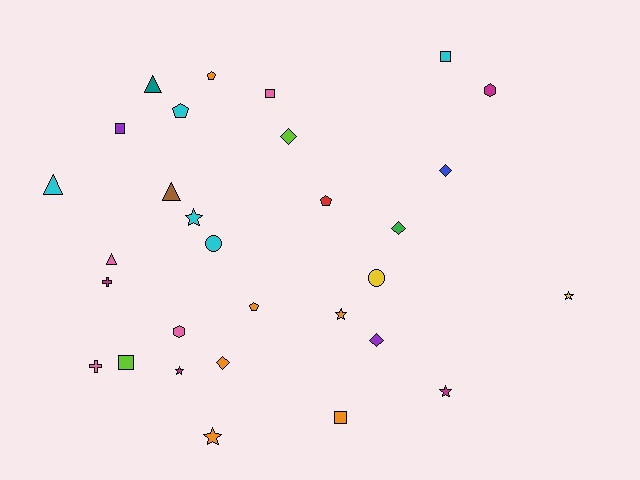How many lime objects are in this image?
There are 2 lime objects.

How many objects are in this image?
There are 30 objects.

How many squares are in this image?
There are 5 squares.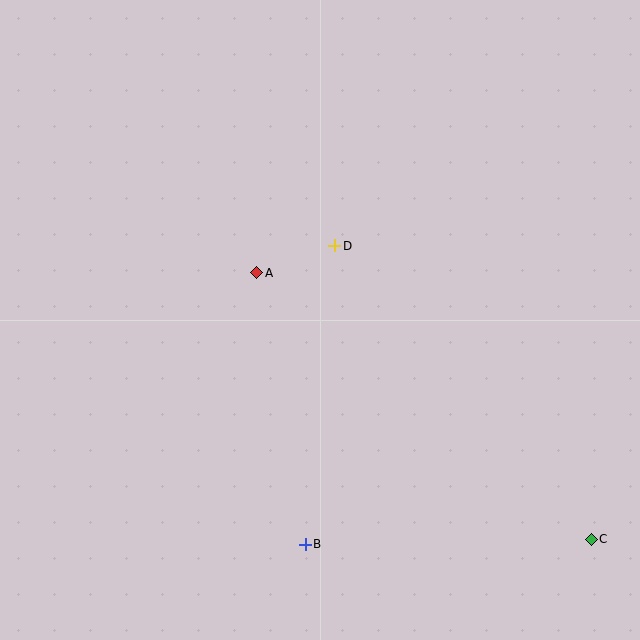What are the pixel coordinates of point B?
Point B is at (305, 544).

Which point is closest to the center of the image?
Point D at (335, 246) is closest to the center.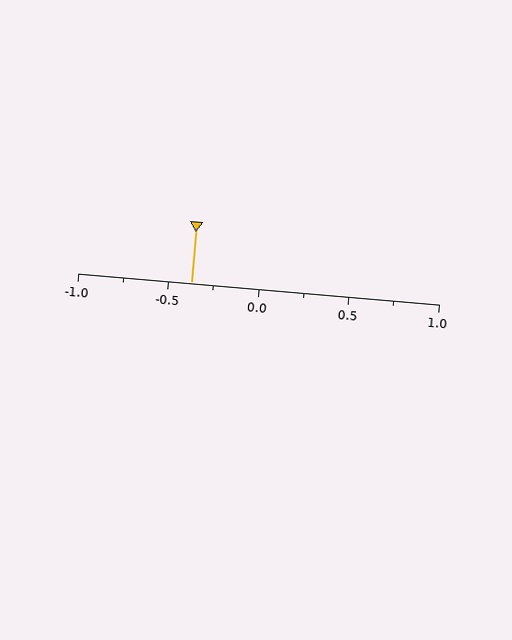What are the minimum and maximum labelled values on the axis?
The axis runs from -1.0 to 1.0.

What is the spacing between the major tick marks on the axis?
The major ticks are spaced 0.5 apart.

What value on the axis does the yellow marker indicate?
The marker indicates approximately -0.38.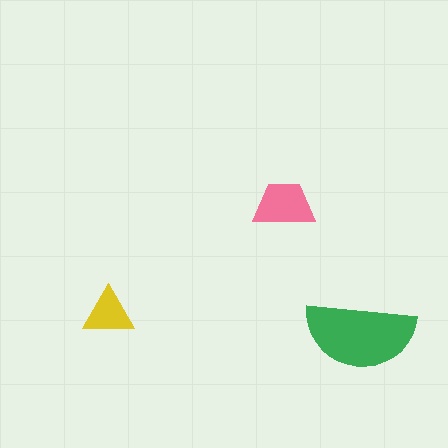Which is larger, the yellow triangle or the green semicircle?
The green semicircle.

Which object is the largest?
The green semicircle.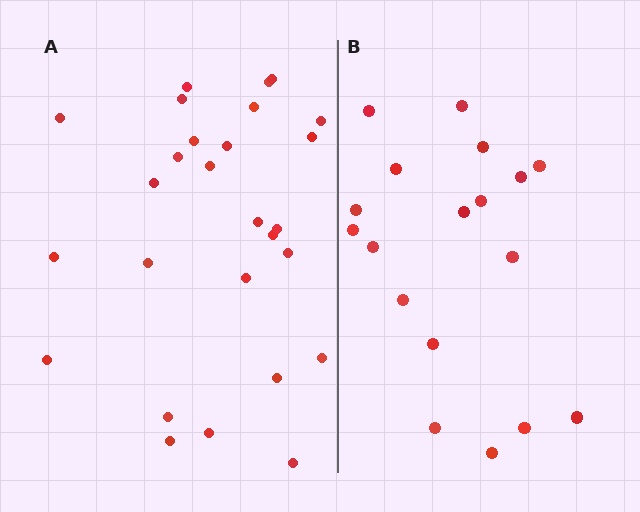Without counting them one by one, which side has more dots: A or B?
Region A (the left region) has more dots.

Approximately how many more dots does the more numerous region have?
Region A has roughly 8 or so more dots than region B.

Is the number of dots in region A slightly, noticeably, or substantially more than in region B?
Region A has substantially more. The ratio is roughly 1.5 to 1.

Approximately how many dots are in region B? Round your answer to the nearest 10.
About 20 dots. (The exact count is 18, which rounds to 20.)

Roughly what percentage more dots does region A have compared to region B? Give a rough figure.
About 50% more.